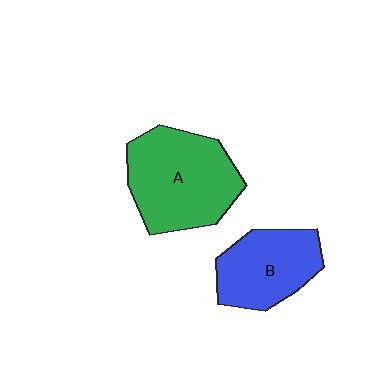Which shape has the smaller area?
Shape B (blue).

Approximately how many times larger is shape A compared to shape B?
Approximately 1.4 times.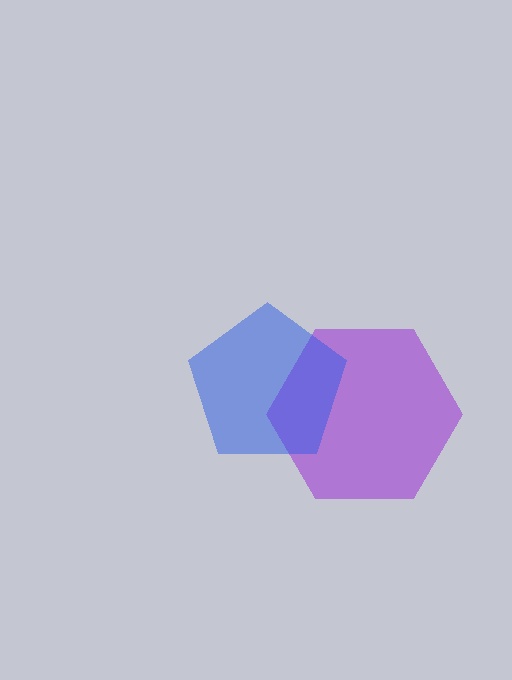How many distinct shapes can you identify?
There are 2 distinct shapes: a purple hexagon, a blue pentagon.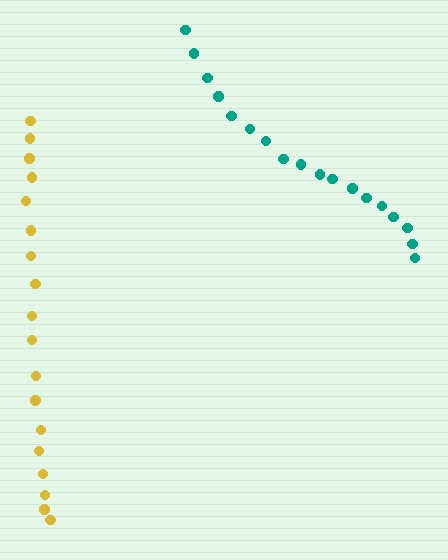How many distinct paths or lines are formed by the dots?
There are 2 distinct paths.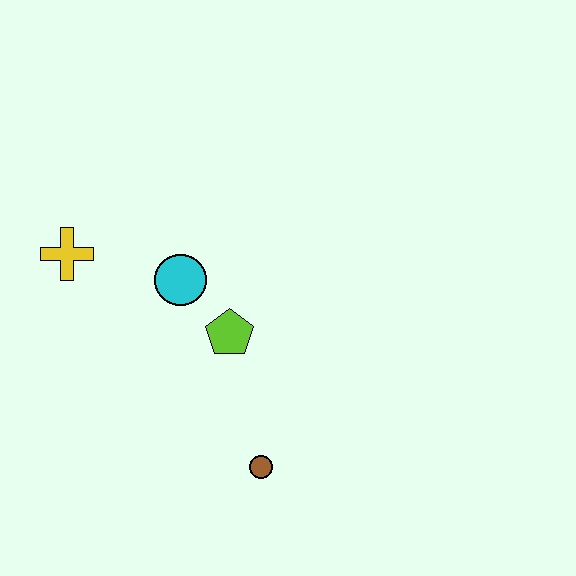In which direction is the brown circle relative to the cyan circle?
The brown circle is below the cyan circle.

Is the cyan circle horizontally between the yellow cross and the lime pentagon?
Yes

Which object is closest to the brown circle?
The lime pentagon is closest to the brown circle.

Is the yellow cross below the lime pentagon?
No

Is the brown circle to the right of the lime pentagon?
Yes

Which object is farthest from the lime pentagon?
The yellow cross is farthest from the lime pentagon.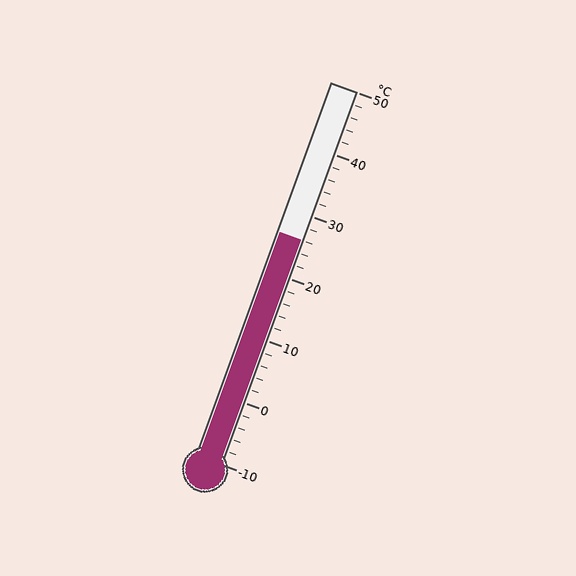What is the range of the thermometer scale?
The thermometer scale ranges from -10°C to 50°C.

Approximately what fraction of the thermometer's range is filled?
The thermometer is filled to approximately 60% of its range.